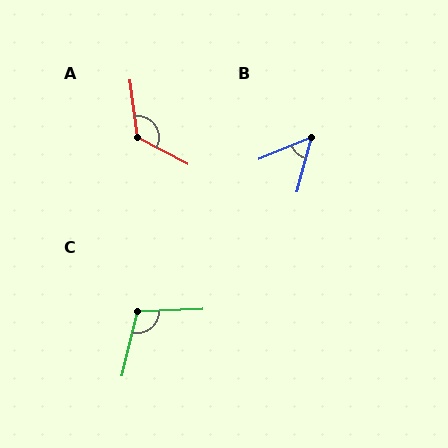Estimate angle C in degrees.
Approximately 106 degrees.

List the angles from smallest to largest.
B (52°), C (106°), A (125°).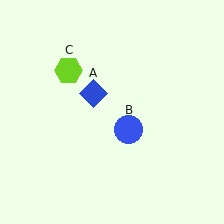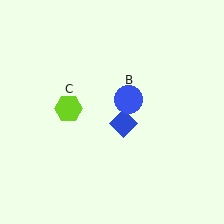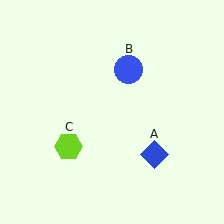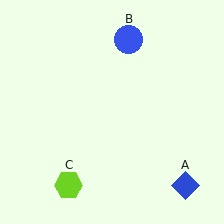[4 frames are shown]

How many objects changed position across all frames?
3 objects changed position: blue diamond (object A), blue circle (object B), lime hexagon (object C).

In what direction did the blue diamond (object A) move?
The blue diamond (object A) moved down and to the right.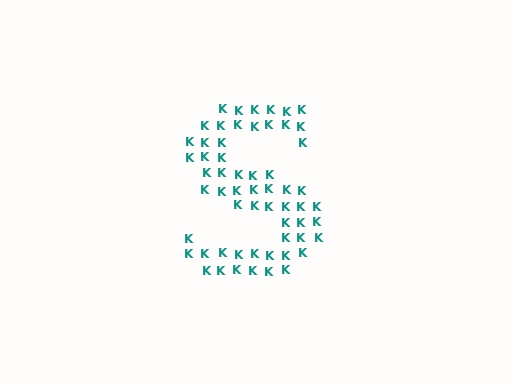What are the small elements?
The small elements are letter K's.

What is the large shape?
The large shape is the letter S.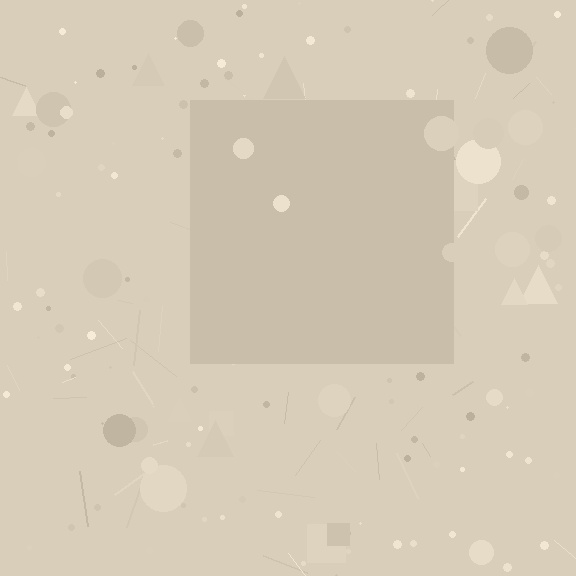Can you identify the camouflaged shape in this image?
The camouflaged shape is a square.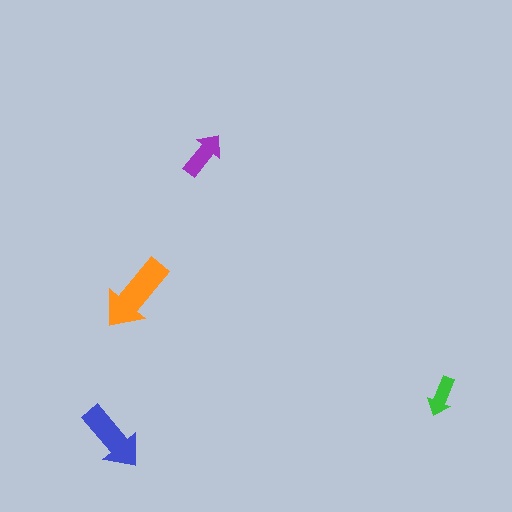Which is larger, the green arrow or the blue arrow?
The blue one.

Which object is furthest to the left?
The blue arrow is leftmost.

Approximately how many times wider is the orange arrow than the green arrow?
About 2 times wider.